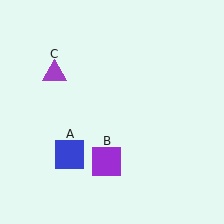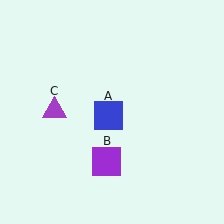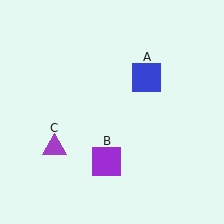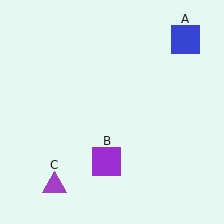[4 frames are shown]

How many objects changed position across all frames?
2 objects changed position: blue square (object A), purple triangle (object C).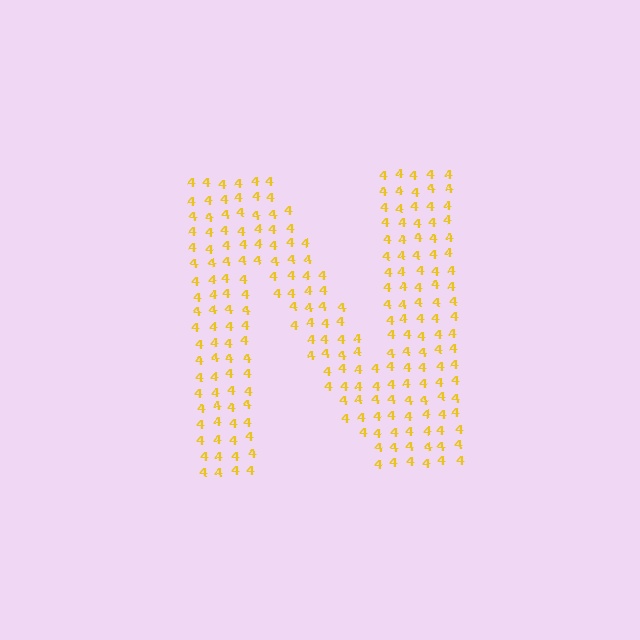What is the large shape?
The large shape is the letter N.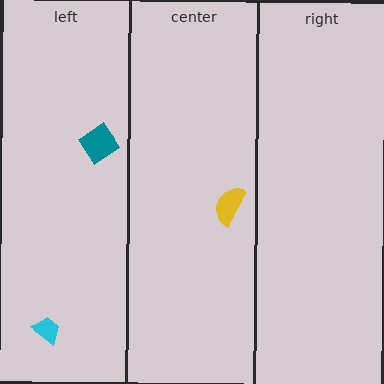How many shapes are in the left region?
2.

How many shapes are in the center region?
1.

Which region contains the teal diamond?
The left region.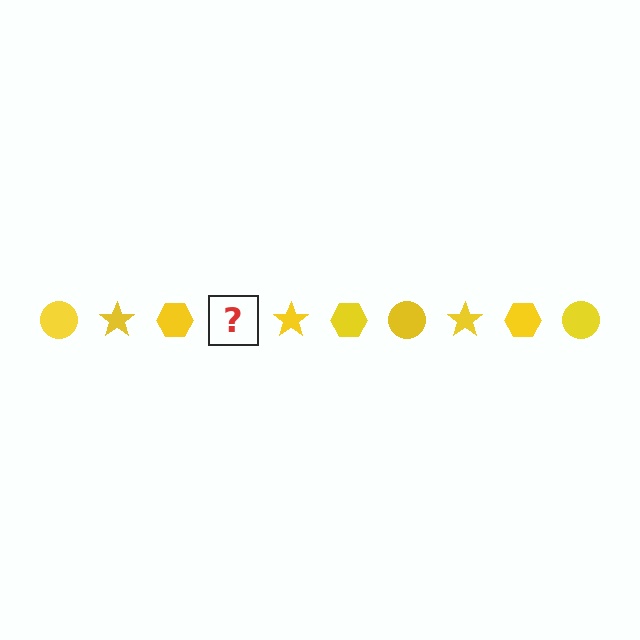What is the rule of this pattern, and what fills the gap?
The rule is that the pattern cycles through circle, star, hexagon shapes in yellow. The gap should be filled with a yellow circle.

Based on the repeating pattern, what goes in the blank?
The blank should be a yellow circle.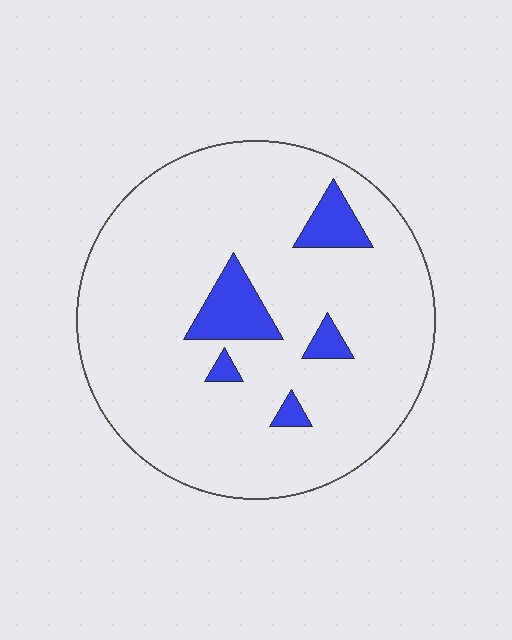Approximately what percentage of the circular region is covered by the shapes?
Approximately 10%.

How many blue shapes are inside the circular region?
5.